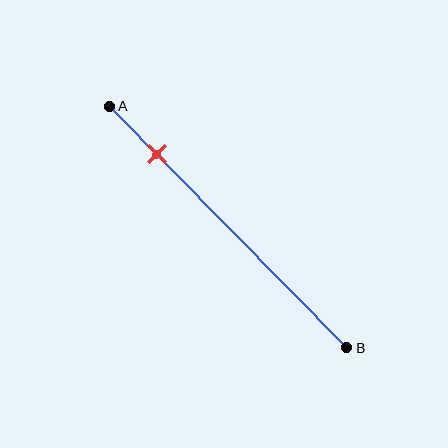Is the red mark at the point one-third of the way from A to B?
No, the mark is at about 20% from A, not at the 33% one-third point.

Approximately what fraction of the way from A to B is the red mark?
The red mark is approximately 20% of the way from A to B.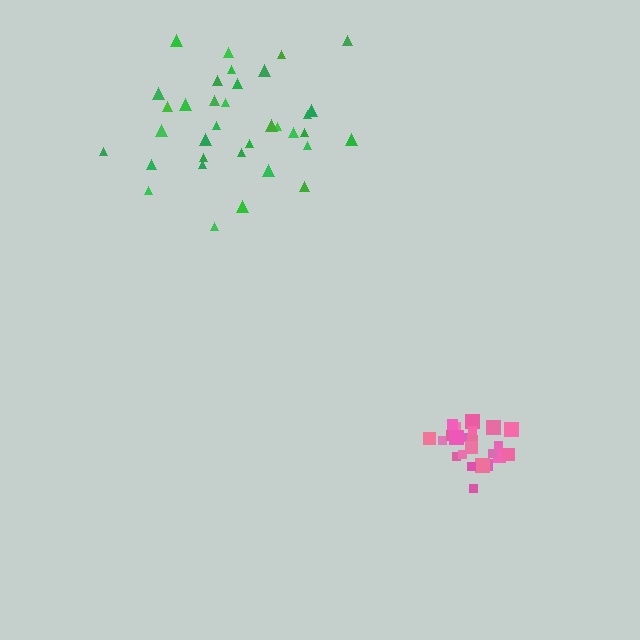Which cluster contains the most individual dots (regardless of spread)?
Green (35).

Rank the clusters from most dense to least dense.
pink, green.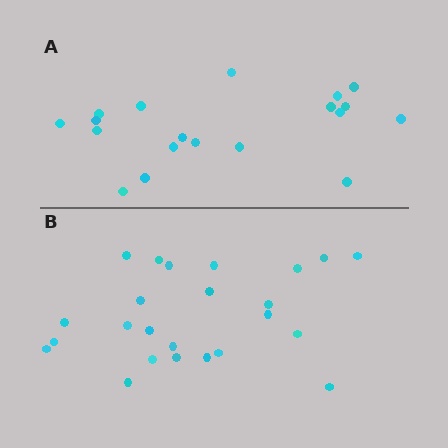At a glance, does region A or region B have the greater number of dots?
Region B (the bottom region) has more dots.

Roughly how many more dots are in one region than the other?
Region B has about 5 more dots than region A.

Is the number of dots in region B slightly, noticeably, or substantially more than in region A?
Region B has noticeably more, but not dramatically so. The ratio is roughly 1.3 to 1.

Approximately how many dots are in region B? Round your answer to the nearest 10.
About 20 dots. (The exact count is 24, which rounds to 20.)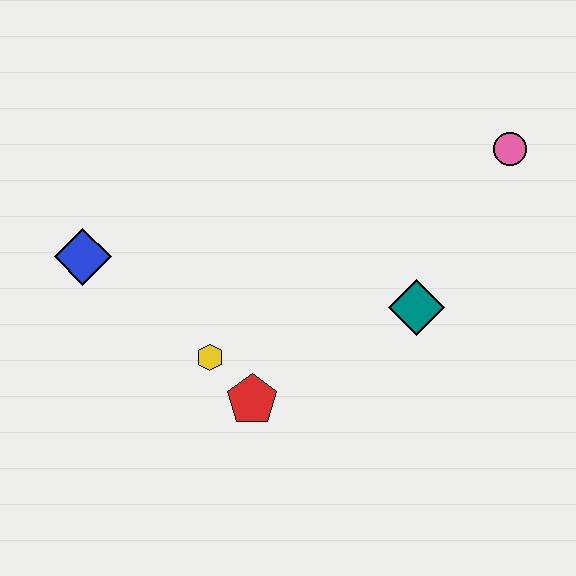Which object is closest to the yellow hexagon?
The red pentagon is closest to the yellow hexagon.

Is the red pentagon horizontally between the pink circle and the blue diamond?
Yes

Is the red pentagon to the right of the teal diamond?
No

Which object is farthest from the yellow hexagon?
The pink circle is farthest from the yellow hexagon.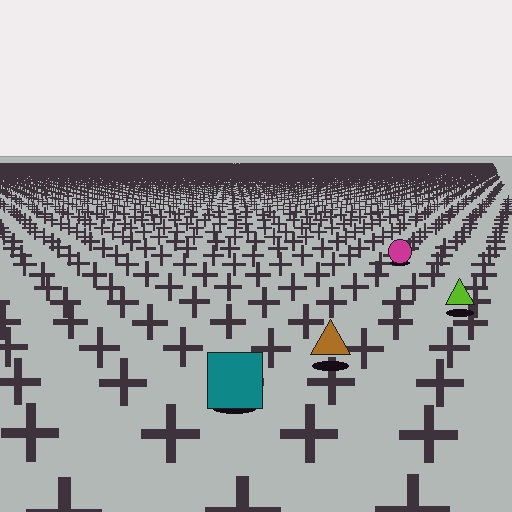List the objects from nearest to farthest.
From nearest to farthest: the teal square, the brown triangle, the lime triangle, the magenta circle.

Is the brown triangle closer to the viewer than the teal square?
No. The teal square is closer — you can tell from the texture gradient: the ground texture is coarser near it.